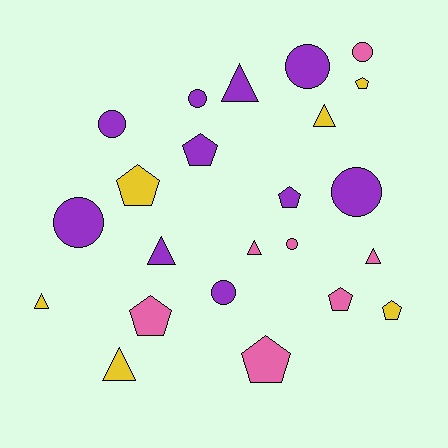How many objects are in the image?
There are 23 objects.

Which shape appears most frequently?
Pentagon, with 8 objects.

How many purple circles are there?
There are 6 purple circles.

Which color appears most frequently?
Purple, with 10 objects.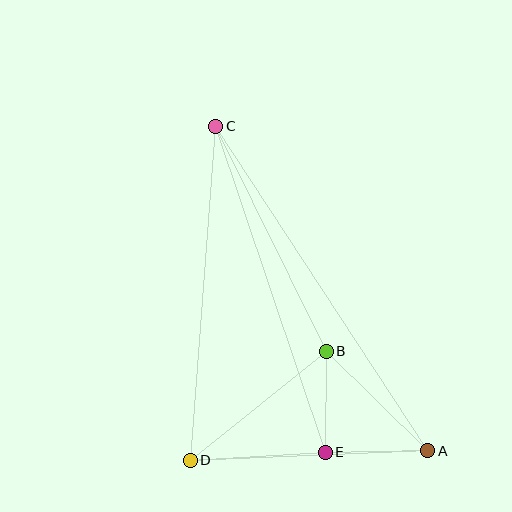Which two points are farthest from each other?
Points A and C are farthest from each other.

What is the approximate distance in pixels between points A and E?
The distance between A and E is approximately 103 pixels.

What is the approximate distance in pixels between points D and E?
The distance between D and E is approximately 135 pixels.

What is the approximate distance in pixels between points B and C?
The distance between B and C is approximately 251 pixels.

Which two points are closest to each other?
Points B and E are closest to each other.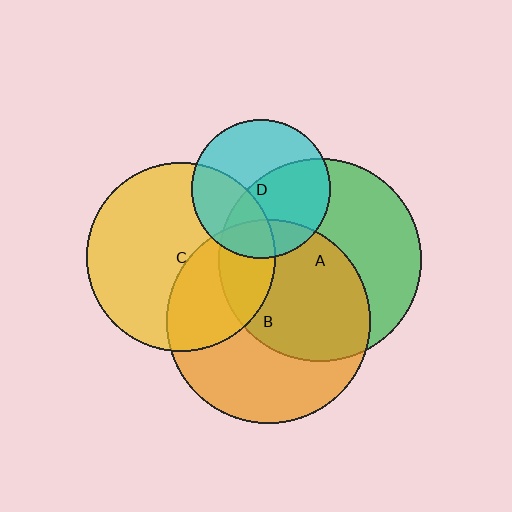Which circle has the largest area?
Circle B (orange).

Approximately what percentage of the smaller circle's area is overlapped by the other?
Approximately 20%.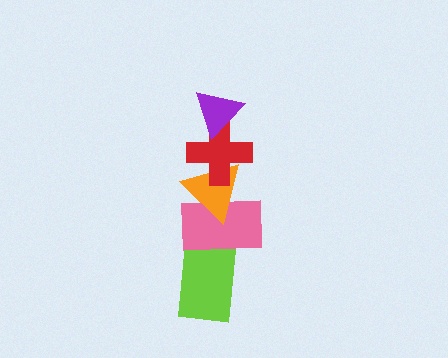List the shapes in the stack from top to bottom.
From top to bottom: the purple triangle, the red cross, the orange triangle, the pink rectangle, the lime rectangle.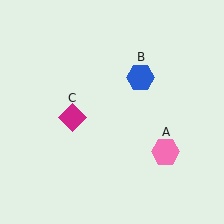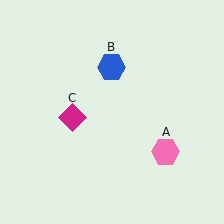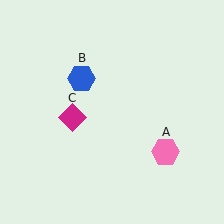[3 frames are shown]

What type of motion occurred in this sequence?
The blue hexagon (object B) rotated counterclockwise around the center of the scene.